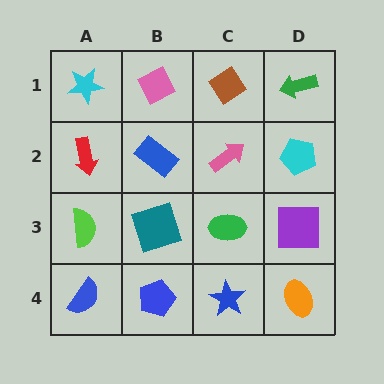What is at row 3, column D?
A purple square.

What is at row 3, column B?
A teal square.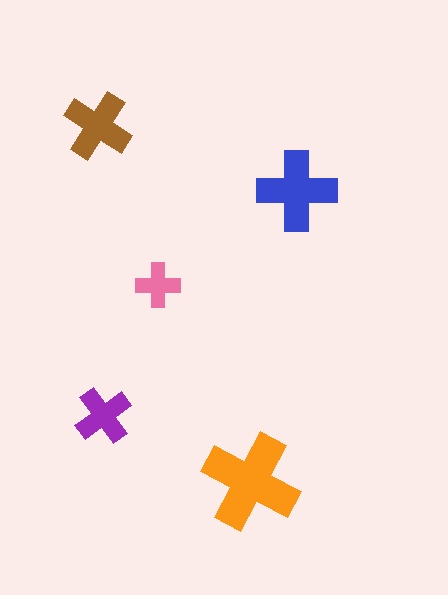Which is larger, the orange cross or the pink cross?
The orange one.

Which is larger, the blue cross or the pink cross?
The blue one.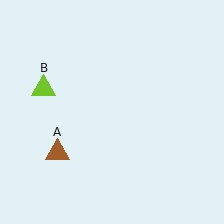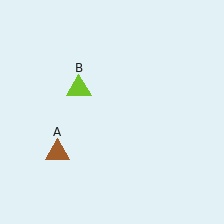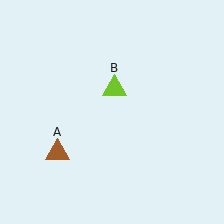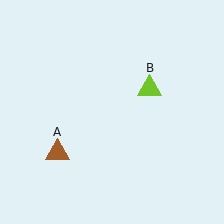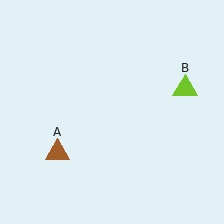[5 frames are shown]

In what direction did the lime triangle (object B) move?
The lime triangle (object B) moved right.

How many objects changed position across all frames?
1 object changed position: lime triangle (object B).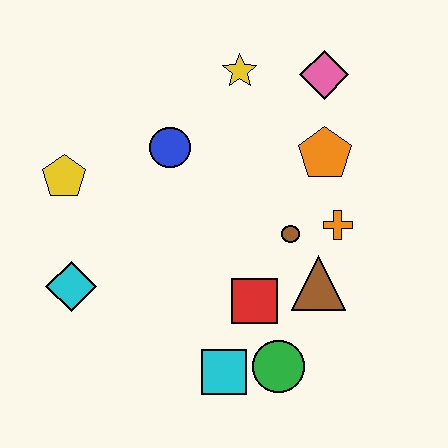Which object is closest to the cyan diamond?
The yellow pentagon is closest to the cyan diamond.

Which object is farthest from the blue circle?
The green circle is farthest from the blue circle.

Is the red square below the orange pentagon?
Yes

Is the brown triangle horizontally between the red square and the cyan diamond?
No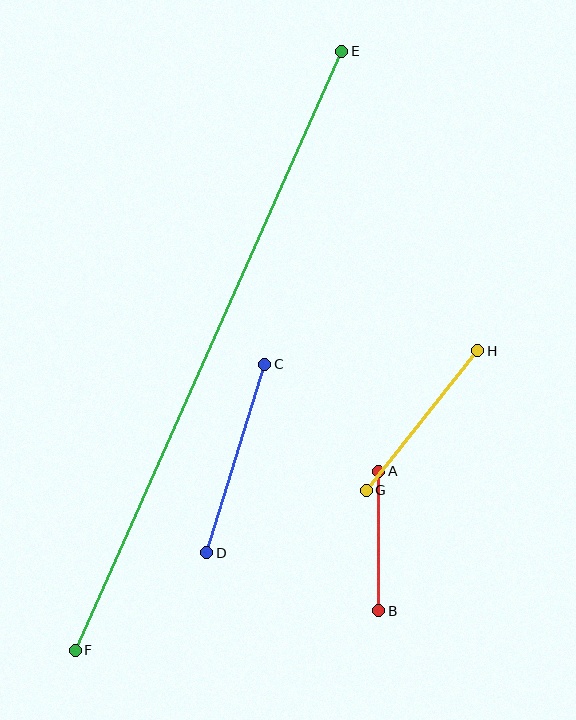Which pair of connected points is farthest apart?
Points E and F are farthest apart.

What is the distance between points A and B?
The distance is approximately 140 pixels.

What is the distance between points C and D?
The distance is approximately 197 pixels.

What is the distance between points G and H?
The distance is approximately 179 pixels.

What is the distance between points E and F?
The distance is approximately 656 pixels.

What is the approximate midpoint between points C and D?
The midpoint is at approximately (236, 458) pixels.